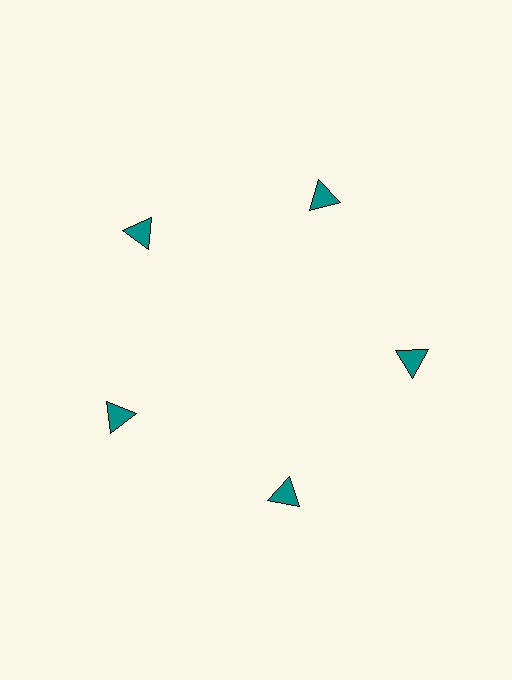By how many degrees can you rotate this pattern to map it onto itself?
The pattern maps onto itself every 72 degrees of rotation.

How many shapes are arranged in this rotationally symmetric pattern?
There are 5 shapes, arranged in 5 groups of 1.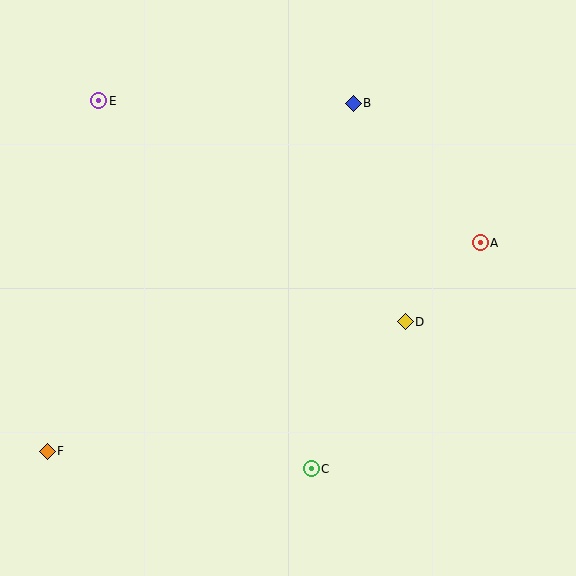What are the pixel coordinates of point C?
Point C is at (311, 469).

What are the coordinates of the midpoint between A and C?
The midpoint between A and C is at (396, 356).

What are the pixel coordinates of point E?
Point E is at (99, 101).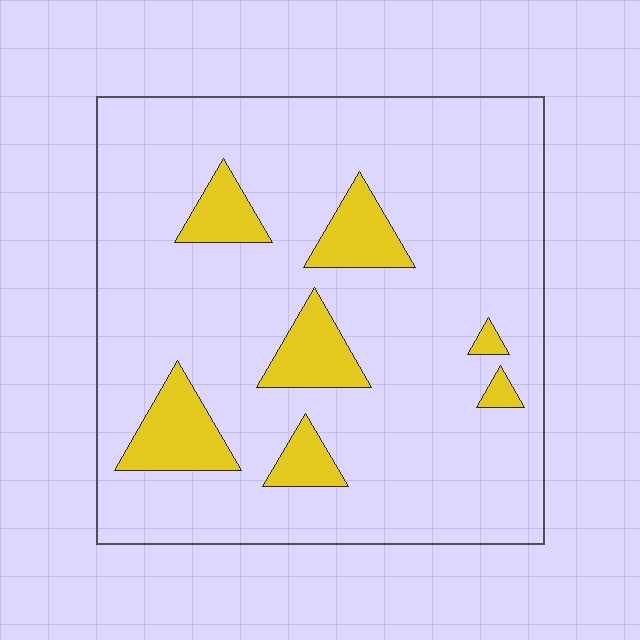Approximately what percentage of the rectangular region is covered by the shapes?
Approximately 15%.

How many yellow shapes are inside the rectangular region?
7.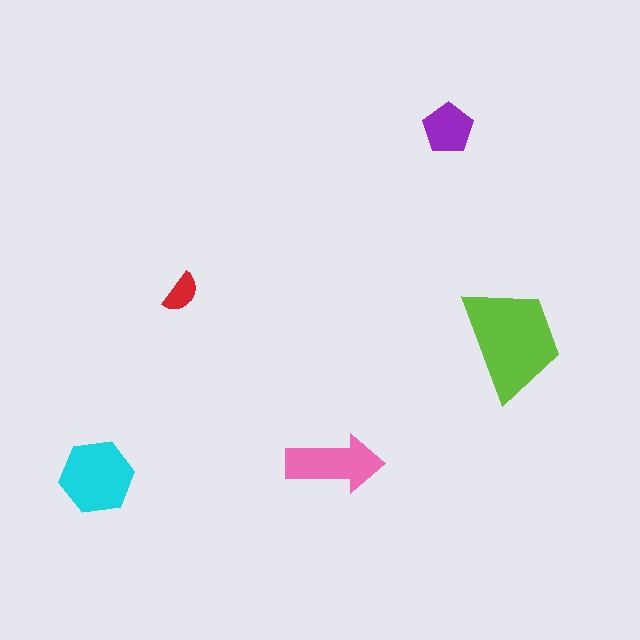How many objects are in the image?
There are 5 objects in the image.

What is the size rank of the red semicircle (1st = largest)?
5th.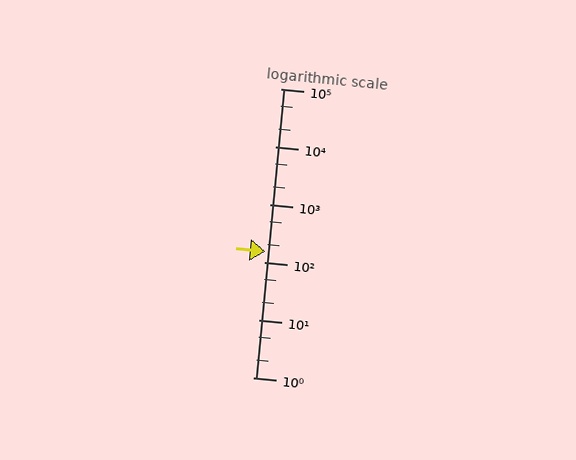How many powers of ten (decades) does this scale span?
The scale spans 5 decades, from 1 to 100000.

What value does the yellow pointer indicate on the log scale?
The pointer indicates approximately 150.